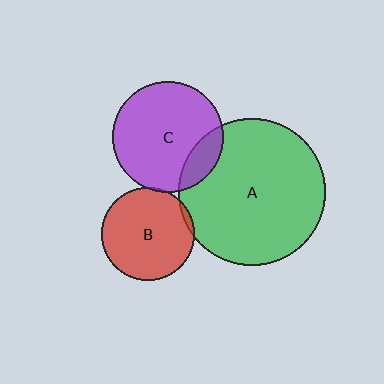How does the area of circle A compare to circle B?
Approximately 2.5 times.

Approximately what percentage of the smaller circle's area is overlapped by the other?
Approximately 5%.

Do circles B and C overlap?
Yes.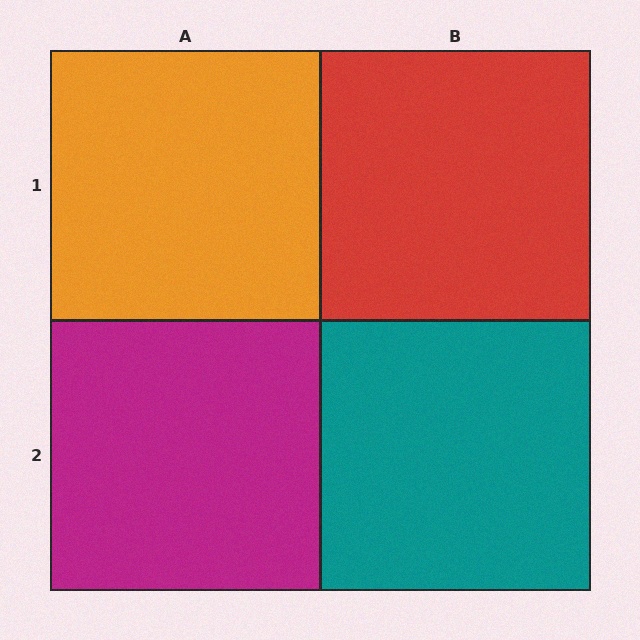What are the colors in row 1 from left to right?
Orange, red.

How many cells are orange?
1 cell is orange.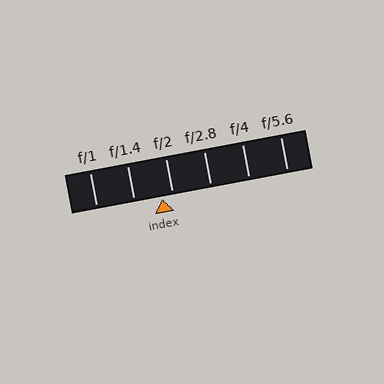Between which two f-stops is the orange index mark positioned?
The index mark is between f/1.4 and f/2.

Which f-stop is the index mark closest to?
The index mark is closest to f/2.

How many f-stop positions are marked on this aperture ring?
There are 6 f-stop positions marked.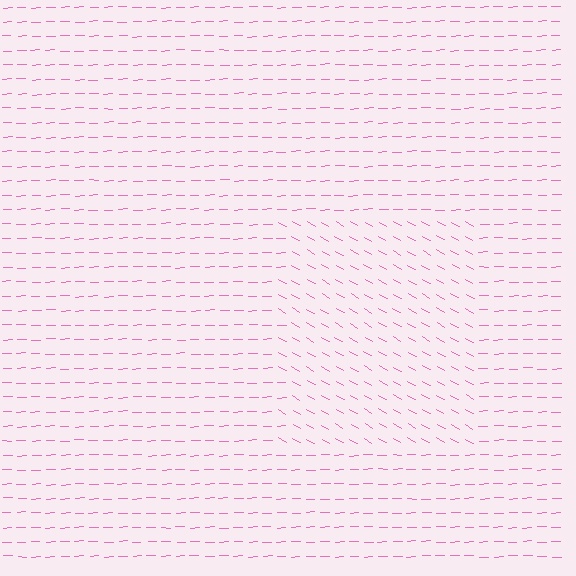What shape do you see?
I see a rectangle.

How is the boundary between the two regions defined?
The boundary is defined purely by a change in line orientation (approximately 32 degrees difference). All lines are the same color and thickness.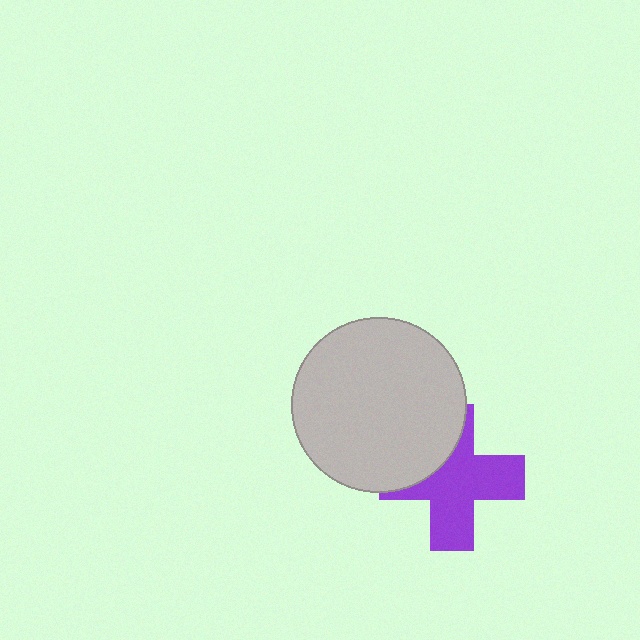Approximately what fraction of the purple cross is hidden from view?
Roughly 32% of the purple cross is hidden behind the light gray circle.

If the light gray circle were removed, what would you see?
You would see the complete purple cross.